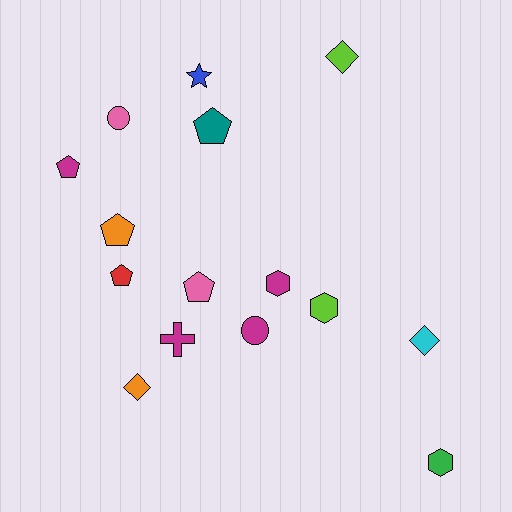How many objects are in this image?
There are 15 objects.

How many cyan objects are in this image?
There is 1 cyan object.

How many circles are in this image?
There are 2 circles.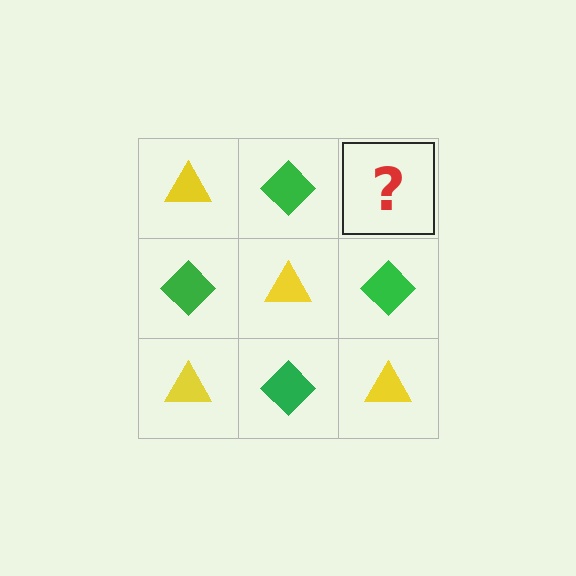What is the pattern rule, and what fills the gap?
The rule is that it alternates yellow triangle and green diamond in a checkerboard pattern. The gap should be filled with a yellow triangle.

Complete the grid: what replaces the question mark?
The question mark should be replaced with a yellow triangle.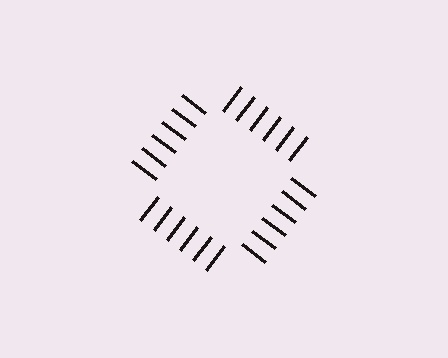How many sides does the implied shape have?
4 sides — the line-ends trace a square.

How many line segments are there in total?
24 — 6 along each of the 4 edges.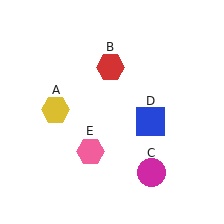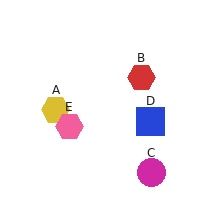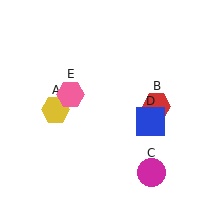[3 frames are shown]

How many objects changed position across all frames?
2 objects changed position: red hexagon (object B), pink hexagon (object E).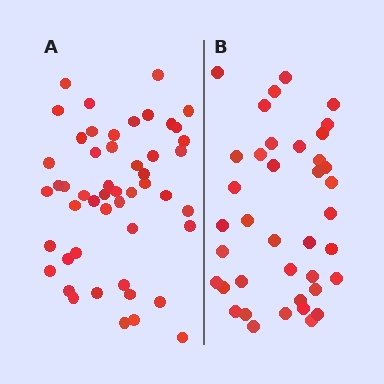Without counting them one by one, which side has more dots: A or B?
Region A (the left region) has more dots.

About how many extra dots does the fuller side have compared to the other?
Region A has roughly 12 or so more dots than region B.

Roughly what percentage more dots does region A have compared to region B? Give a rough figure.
About 30% more.